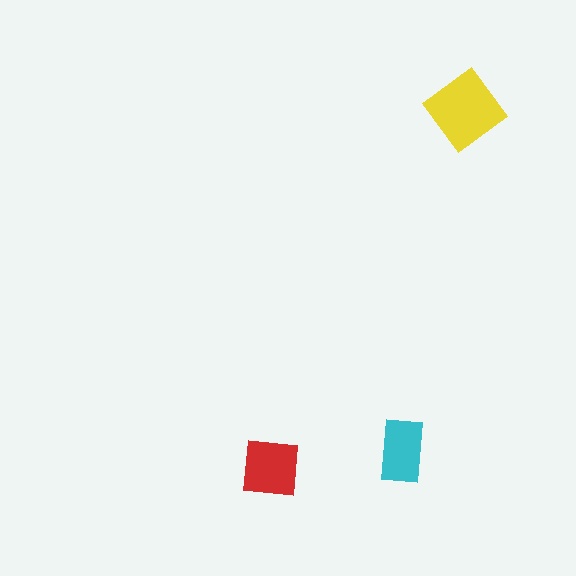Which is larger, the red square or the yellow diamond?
The yellow diamond.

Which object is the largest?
The yellow diamond.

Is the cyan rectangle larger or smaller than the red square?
Smaller.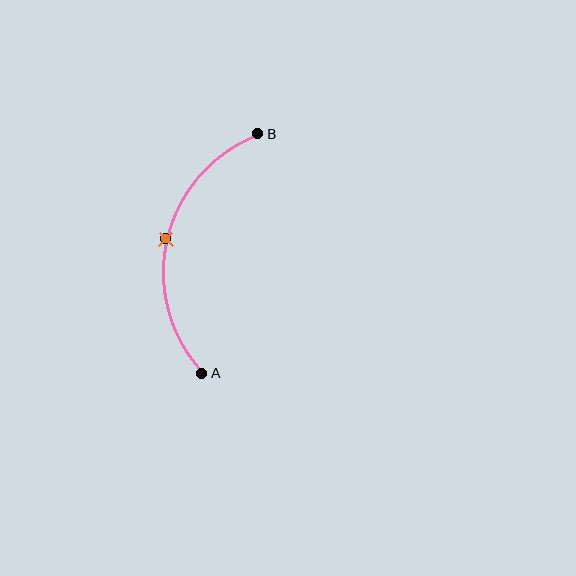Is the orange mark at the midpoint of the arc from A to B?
Yes. The orange mark lies on the arc at equal arc-length from both A and B — it is the arc midpoint.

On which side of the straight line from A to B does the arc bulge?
The arc bulges to the left of the straight line connecting A and B.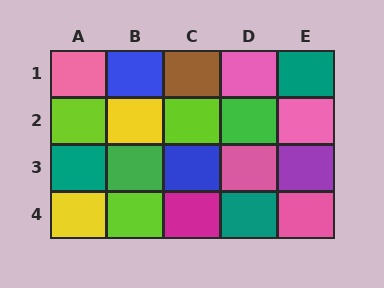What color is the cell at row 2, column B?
Yellow.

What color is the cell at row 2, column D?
Green.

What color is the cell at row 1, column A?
Pink.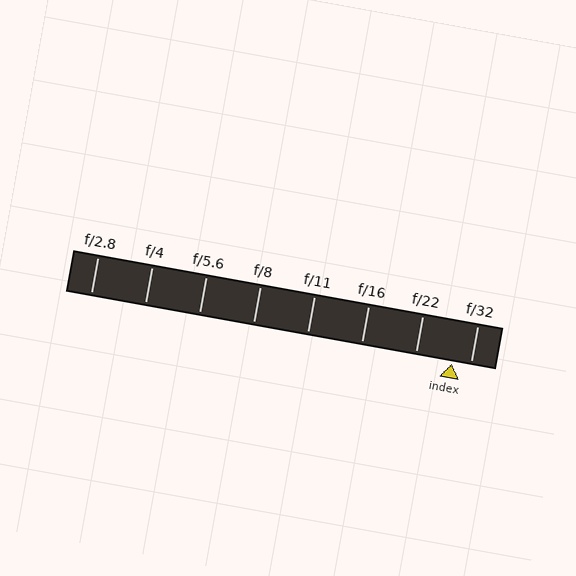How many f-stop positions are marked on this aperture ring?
There are 8 f-stop positions marked.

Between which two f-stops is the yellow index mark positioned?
The index mark is between f/22 and f/32.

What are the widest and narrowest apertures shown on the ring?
The widest aperture shown is f/2.8 and the narrowest is f/32.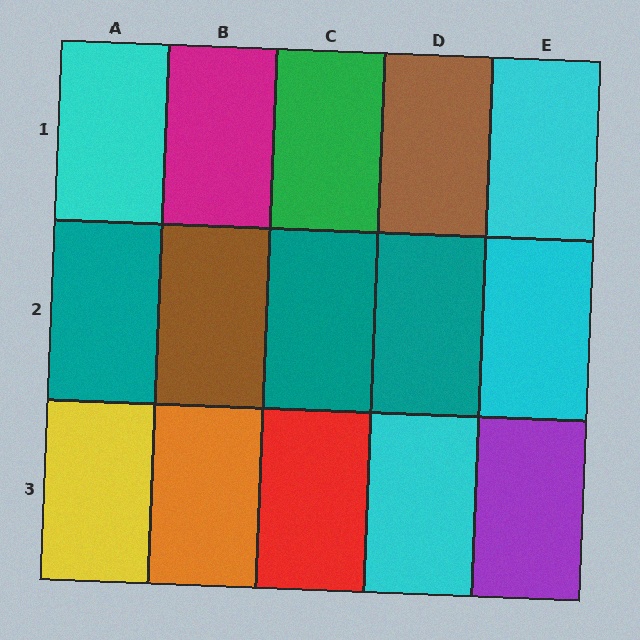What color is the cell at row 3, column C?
Red.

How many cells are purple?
1 cell is purple.